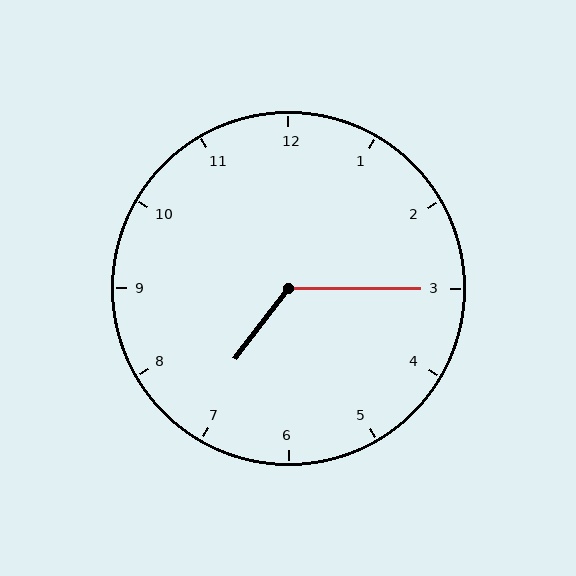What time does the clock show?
7:15.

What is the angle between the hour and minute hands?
Approximately 128 degrees.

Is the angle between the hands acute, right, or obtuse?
It is obtuse.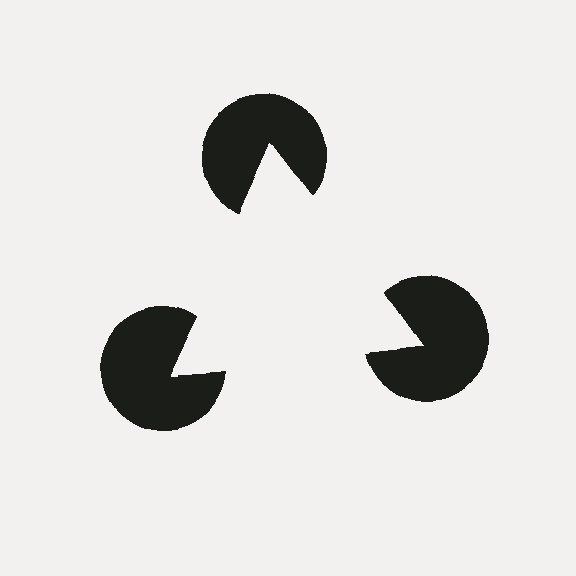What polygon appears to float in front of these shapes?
An illusory triangle — its edges are inferred from the aligned wedge cuts in the pac-man discs, not physically drawn.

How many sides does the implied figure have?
3 sides.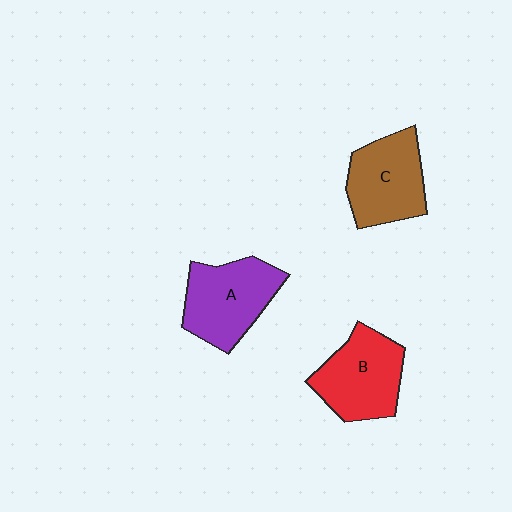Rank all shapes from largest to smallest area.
From largest to smallest: A (purple), B (red), C (brown).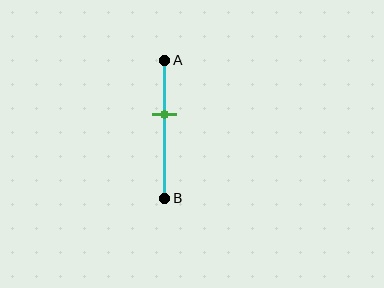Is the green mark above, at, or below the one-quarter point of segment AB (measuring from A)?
The green mark is below the one-quarter point of segment AB.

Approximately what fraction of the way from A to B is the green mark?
The green mark is approximately 40% of the way from A to B.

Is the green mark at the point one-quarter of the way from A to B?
No, the mark is at about 40% from A, not at the 25% one-quarter point.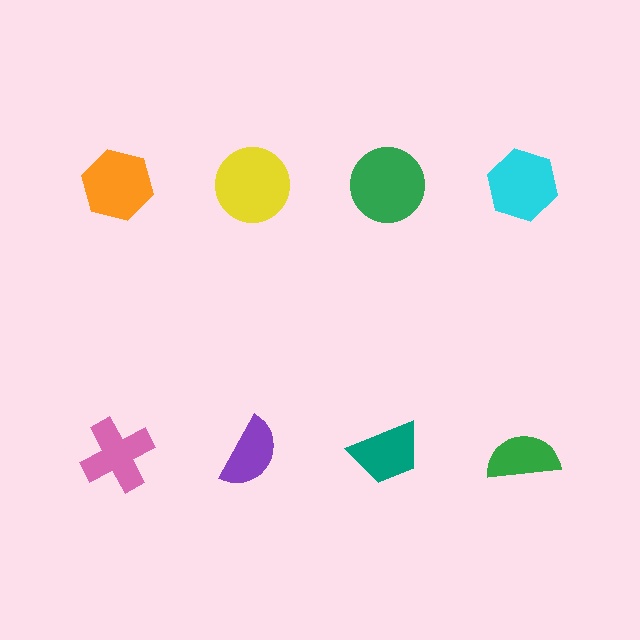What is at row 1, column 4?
A cyan hexagon.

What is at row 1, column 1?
An orange hexagon.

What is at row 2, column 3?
A teal trapezoid.